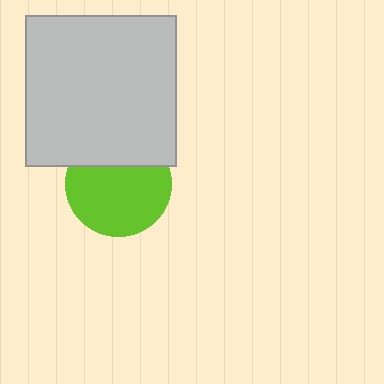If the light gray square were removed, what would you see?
You would see the complete lime circle.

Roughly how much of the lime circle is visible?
Most of it is visible (roughly 70%).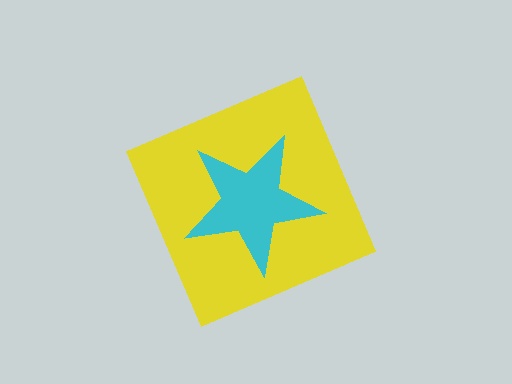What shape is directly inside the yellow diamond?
The cyan star.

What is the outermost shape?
The yellow diamond.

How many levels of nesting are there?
2.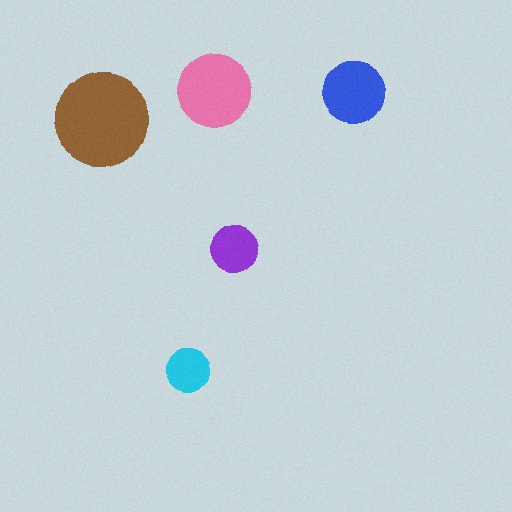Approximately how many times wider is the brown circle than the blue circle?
About 1.5 times wider.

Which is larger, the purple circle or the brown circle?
The brown one.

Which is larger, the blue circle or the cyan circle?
The blue one.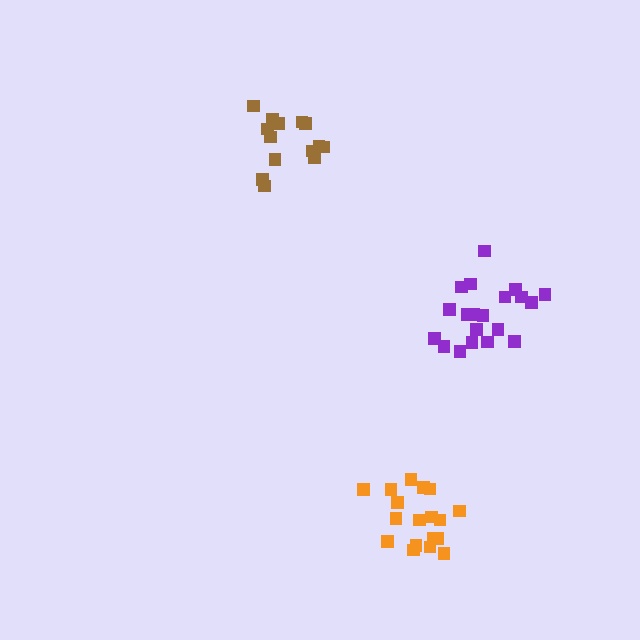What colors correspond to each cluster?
The clusters are colored: purple, orange, brown.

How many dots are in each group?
Group 1: 20 dots, Group 2: 18 dots, Group 3: 14 dots (52 total).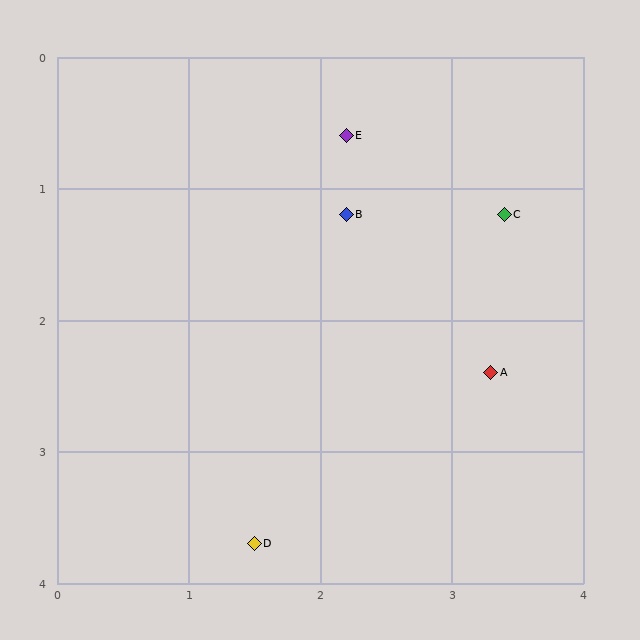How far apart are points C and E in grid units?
Points C and E are about 1.3 grid units apart.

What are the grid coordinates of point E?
Point E is at approximately (2.2, 0.6).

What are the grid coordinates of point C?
Point C is at approximately (3.4, 1.2).